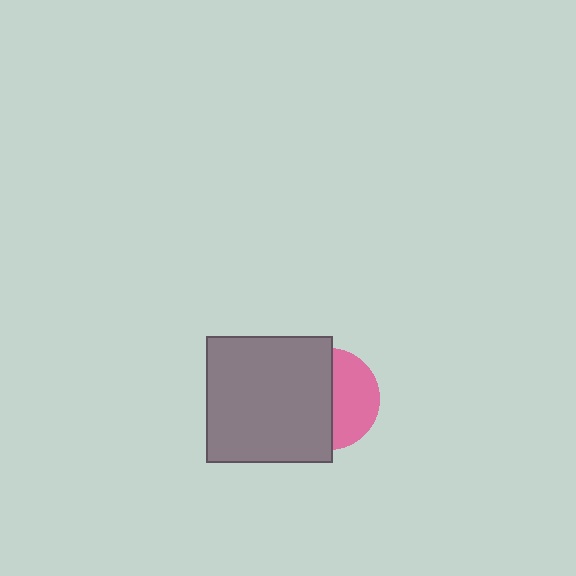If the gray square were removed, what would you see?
You would see the complete pink circle.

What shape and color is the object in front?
The object in front is a gray square.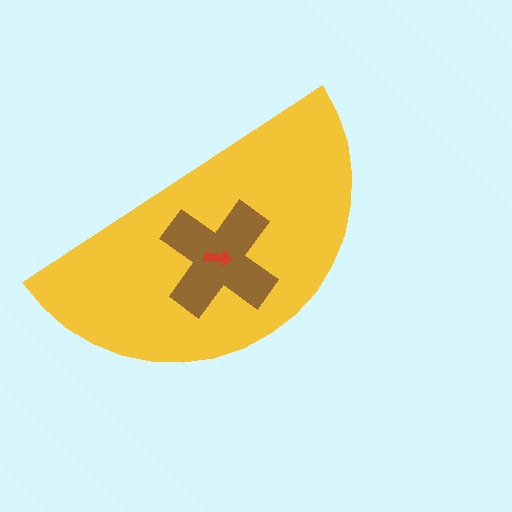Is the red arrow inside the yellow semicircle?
Yes.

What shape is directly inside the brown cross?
The red arrow.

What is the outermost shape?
The yellow semicircle.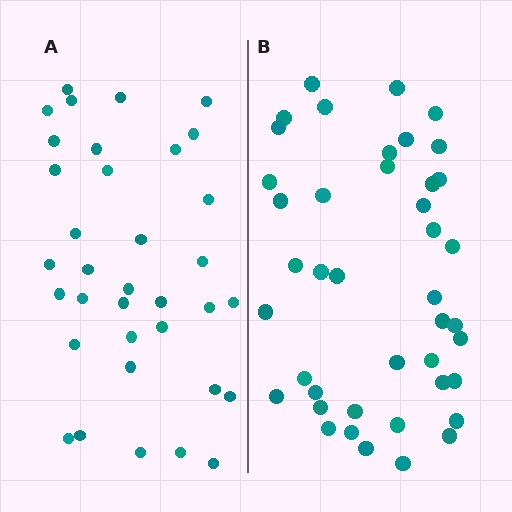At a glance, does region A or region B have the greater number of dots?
Region B (the right region) has more dots.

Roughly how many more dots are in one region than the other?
Region B has roughly 8 or so more dots than region A.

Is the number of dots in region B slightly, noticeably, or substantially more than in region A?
Region B has only slightly more — the two regions are fairly close. The ratio is roughly 1.2 to 1.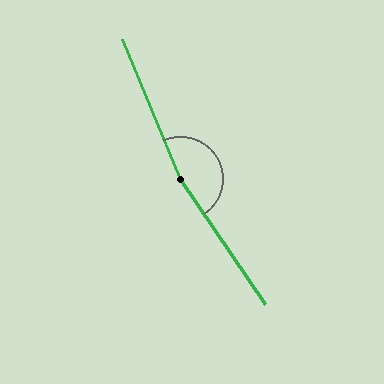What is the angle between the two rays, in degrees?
Approximately 168 degrees.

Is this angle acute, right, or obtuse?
It is obtuse.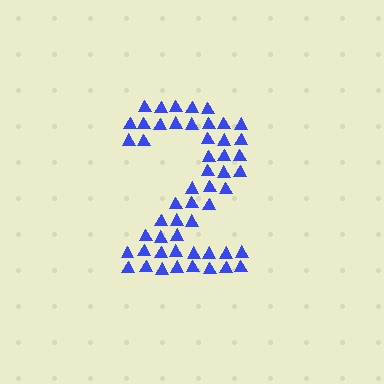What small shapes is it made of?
It is made of small triangles.